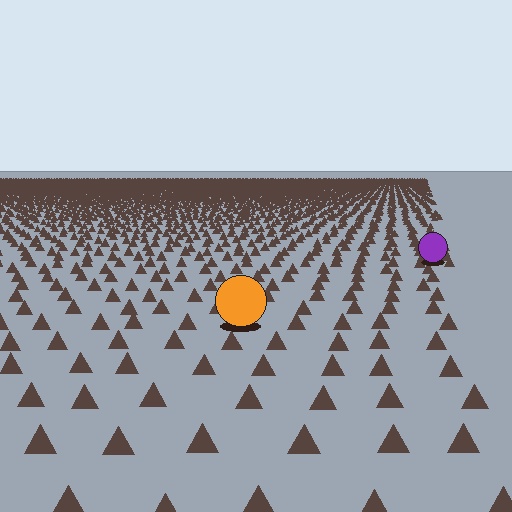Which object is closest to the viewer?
The orange circle is closest. The texture marks near it are larger and more spread out.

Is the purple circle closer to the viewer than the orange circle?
No. The orange circle is closer — you can tell from the texture gradient: the ground texture is coarser near it.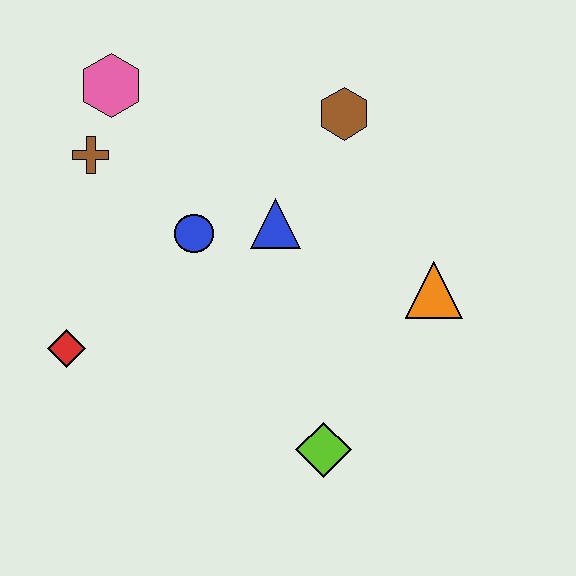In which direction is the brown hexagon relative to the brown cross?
The brown hexagon is to the right of the brown cross.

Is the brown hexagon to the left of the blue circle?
No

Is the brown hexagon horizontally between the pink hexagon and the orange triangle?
Yes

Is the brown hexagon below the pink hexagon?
Yes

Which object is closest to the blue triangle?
The blue circle is closest to the blue triangle.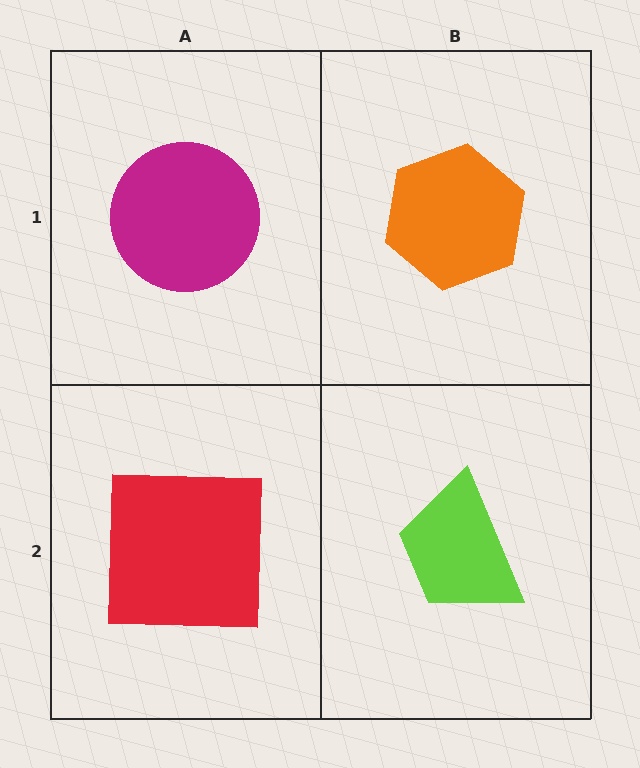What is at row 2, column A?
A red square.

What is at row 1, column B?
An orange hexagon.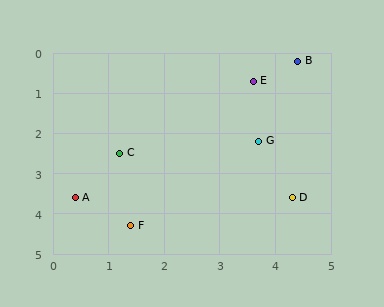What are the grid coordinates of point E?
Point E is at approximately (3.6, 0.7).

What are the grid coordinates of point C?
Point C is at approximately (1.2, 2.5).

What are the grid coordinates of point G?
Point G is at approximately (3.7, 2.2).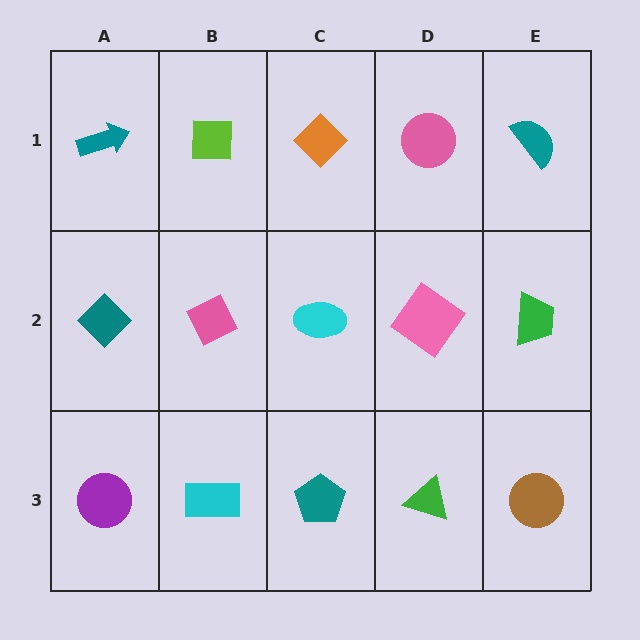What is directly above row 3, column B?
A pink diamond.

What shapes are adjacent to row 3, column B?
A pink diamond (row 2, column B), a purple circle (row 3, column A), a teal pentagon (row 3, column C).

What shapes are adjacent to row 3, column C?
A cyan ellipse (row 2, column C), a cyan rectangle (row 3, column B), a green triangle (row 3, column D).